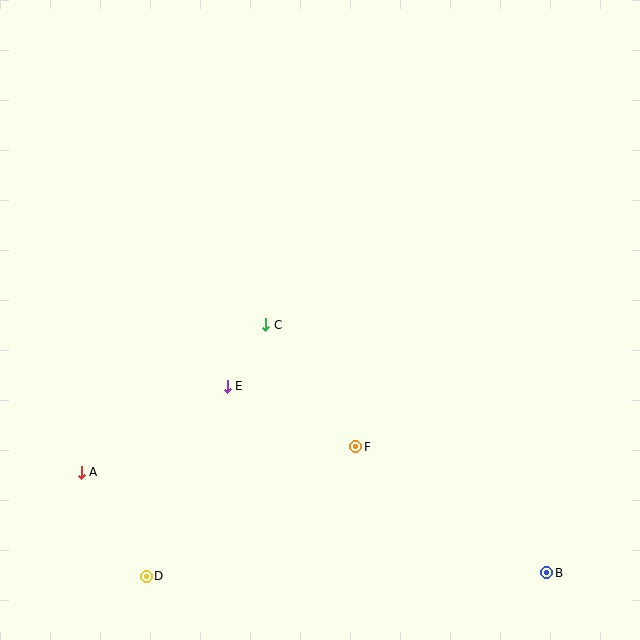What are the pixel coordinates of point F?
Point F is at (356, 447).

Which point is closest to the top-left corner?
Point C is closest to the top-left corner.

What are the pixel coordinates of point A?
Point A is at (81, 472).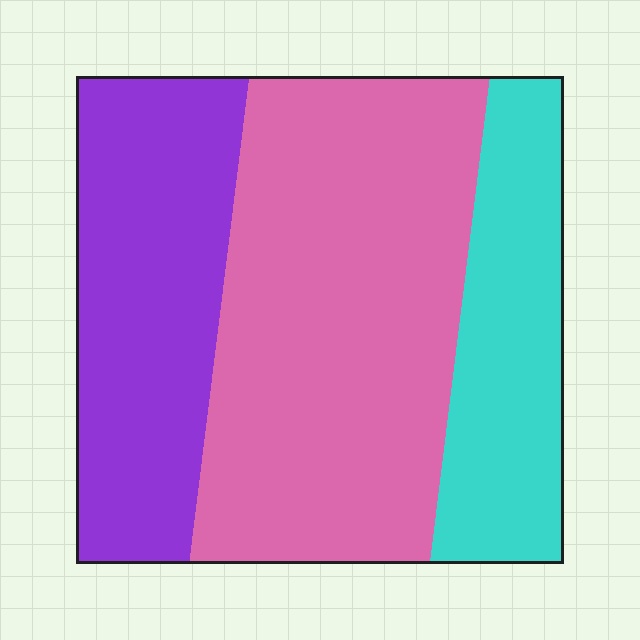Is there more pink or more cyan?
Pink.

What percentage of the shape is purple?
Purple covers 29% of the shape.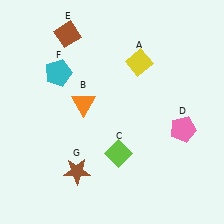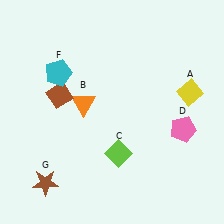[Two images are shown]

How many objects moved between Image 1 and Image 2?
3 objects moved between the two images.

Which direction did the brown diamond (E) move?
The brown diamond (E) moved down.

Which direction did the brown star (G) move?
The brown star (G) moved left.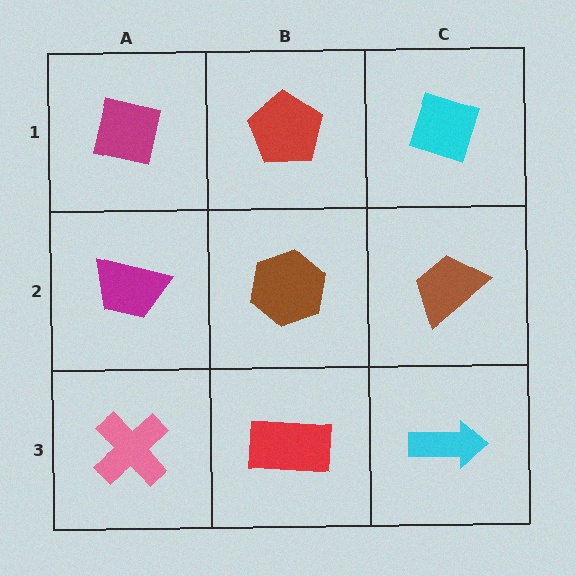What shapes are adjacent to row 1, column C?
A brown trapezoid (row 2, column C), a red pentagon (row 1, column B).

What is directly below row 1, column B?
A brown hexagon.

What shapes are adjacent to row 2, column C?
A cyan diamond (row 1, column C), a cyan arrow (row 3, column C), a brown hexagon (row 2, column B).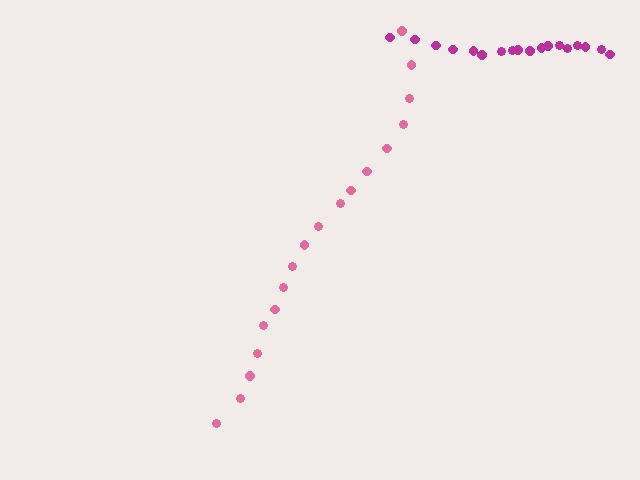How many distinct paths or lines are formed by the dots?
There are 2 distinct paths.